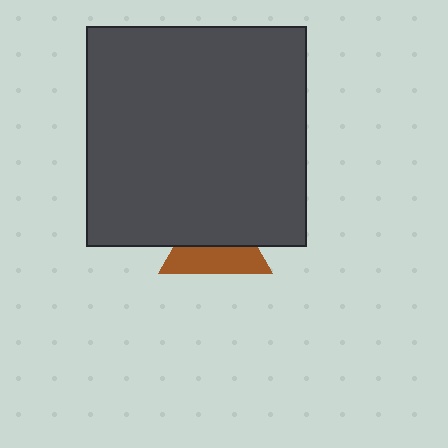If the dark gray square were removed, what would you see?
You would see the complete brown triangle.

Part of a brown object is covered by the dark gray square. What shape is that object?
It is a triangle.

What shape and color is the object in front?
The object in front is a dark gray square.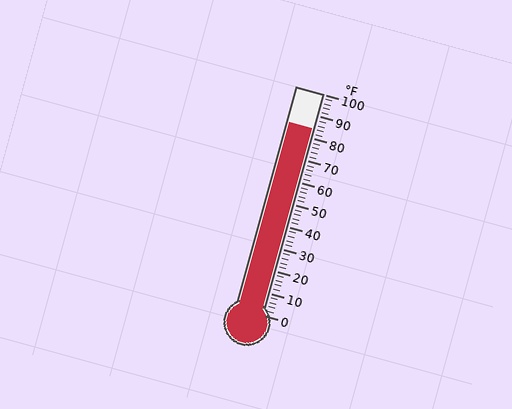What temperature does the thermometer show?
The thermometer shows approximately 84°F.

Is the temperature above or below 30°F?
The temperature is above 30°F.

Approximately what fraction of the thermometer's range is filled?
The thermometer is filled to approximately 85% of its range.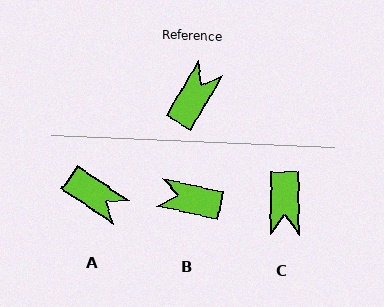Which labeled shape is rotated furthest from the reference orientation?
C, about 149 degrees away.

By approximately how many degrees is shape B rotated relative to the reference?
Approximately 108 degrees counter-clockwise.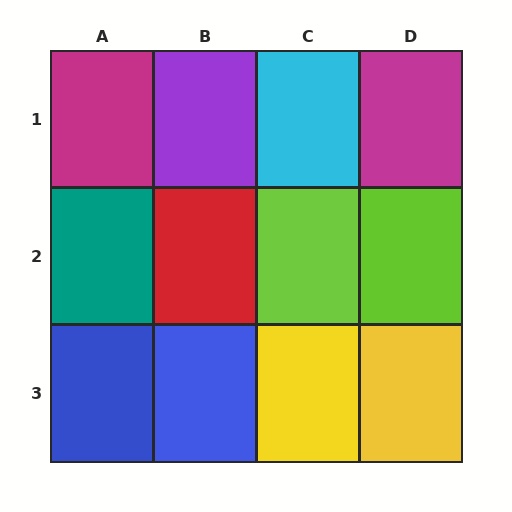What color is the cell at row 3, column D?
Yellow.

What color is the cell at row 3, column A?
Blue.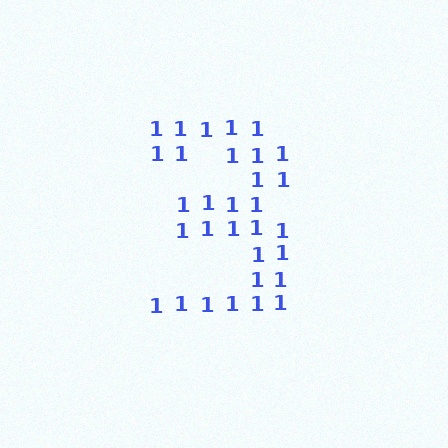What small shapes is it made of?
It is made of small digit 1's.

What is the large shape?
The large shape is the digit 3.